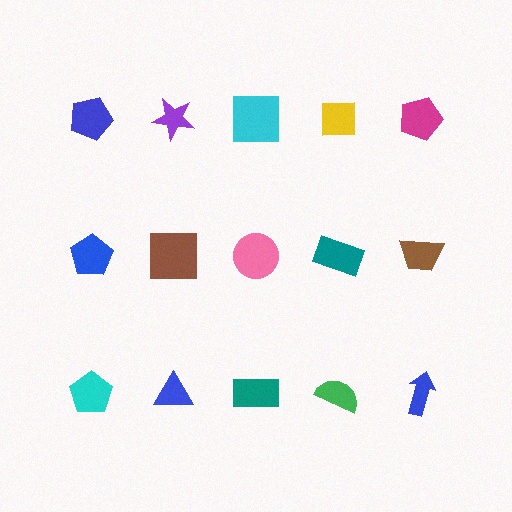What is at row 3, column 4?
A green semicircle.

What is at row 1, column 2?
A purple star.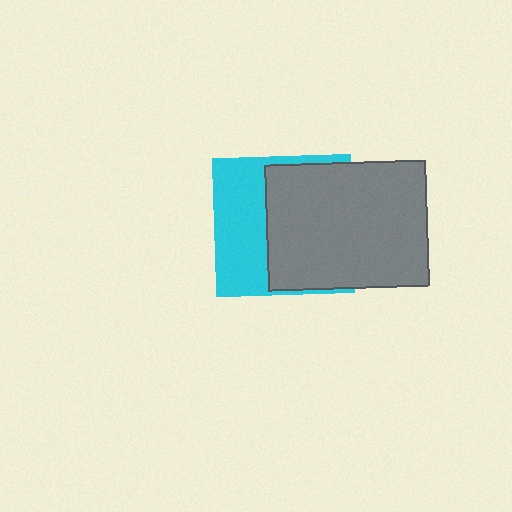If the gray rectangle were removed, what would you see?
You would see the complete cyan square.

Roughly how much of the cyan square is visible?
A small part of it is visible (roughly 43%).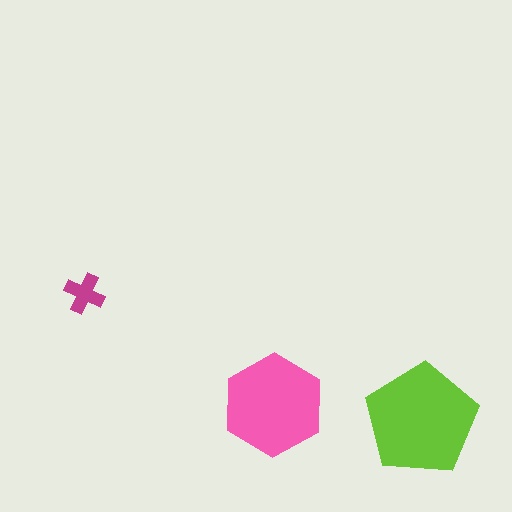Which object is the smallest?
The magenta cross.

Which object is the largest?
The lime pentagon.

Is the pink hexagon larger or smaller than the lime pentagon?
Smaller.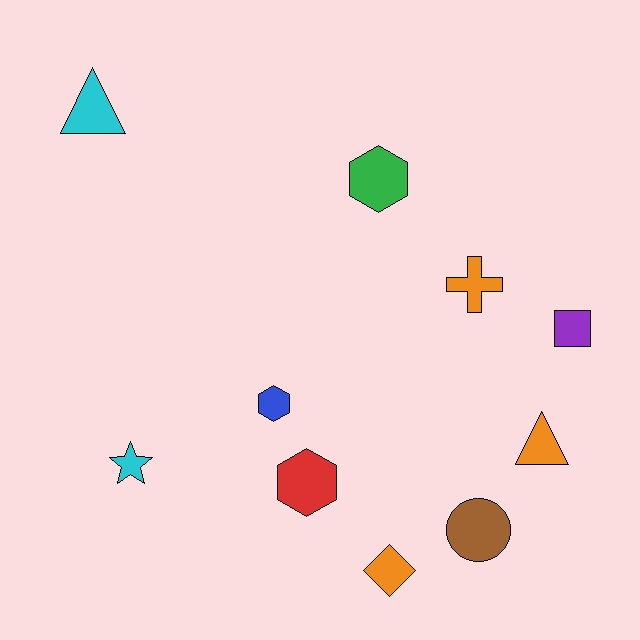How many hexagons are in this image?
There are 3 hexagons.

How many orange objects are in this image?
There are 3 orange objects.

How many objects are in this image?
There are 10 objects.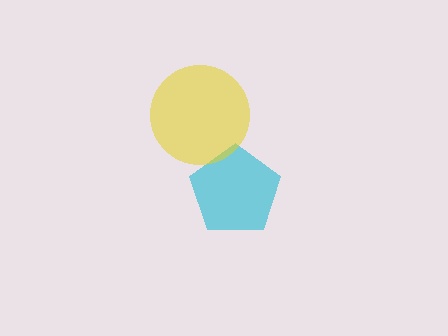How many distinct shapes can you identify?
There are 2 distinct shapes: a cyan pentagon, a yellow circle.